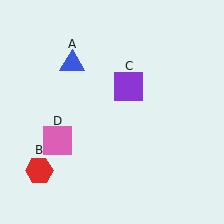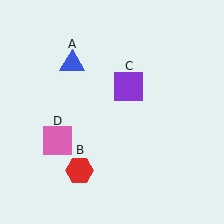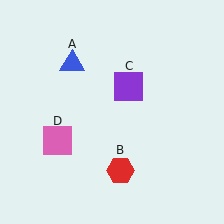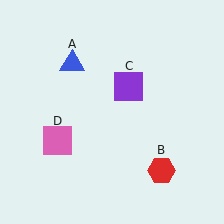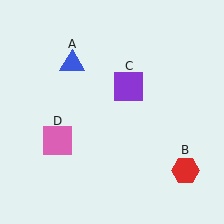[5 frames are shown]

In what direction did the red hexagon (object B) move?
The red hexagon (object B) moved right.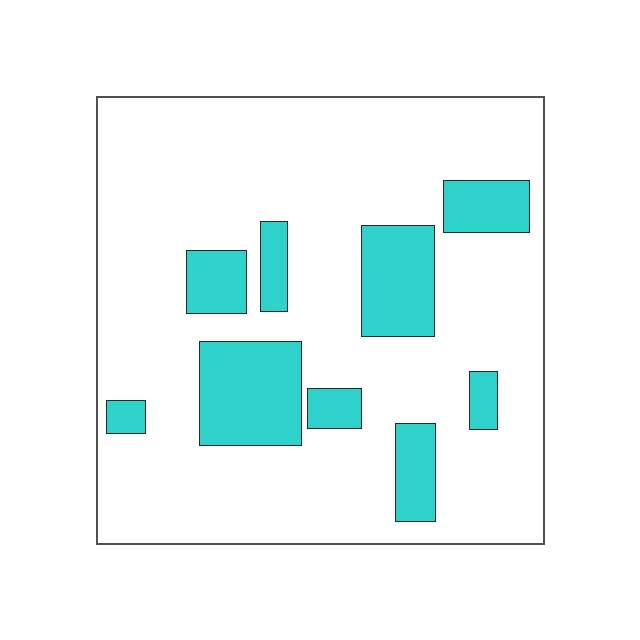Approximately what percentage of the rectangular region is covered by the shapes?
Approximately 20%.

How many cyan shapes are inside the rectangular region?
9.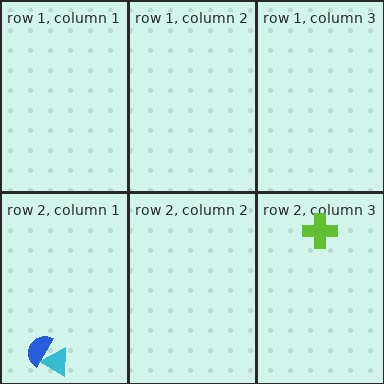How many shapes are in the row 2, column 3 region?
1.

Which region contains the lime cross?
The row 2, column 3 region.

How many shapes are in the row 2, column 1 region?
2.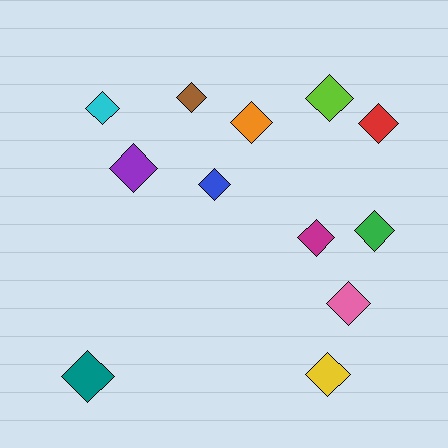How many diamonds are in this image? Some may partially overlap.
There are 12 diamonds.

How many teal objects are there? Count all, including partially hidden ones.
There is 1 teal object.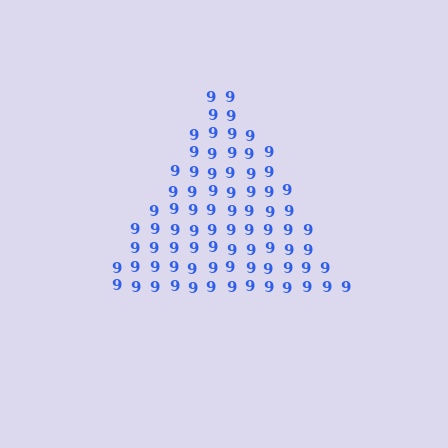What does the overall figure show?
The overall figure shows a triangle.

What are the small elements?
The small elements are digit 9's.